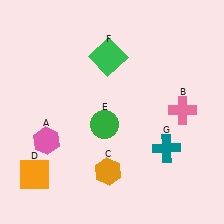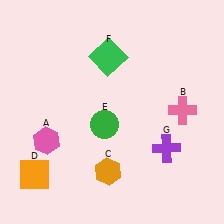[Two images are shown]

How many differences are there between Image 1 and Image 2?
There is 1 difference between the two images.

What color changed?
The cross (G) changed from teal in Image 1 to purple in Image 2.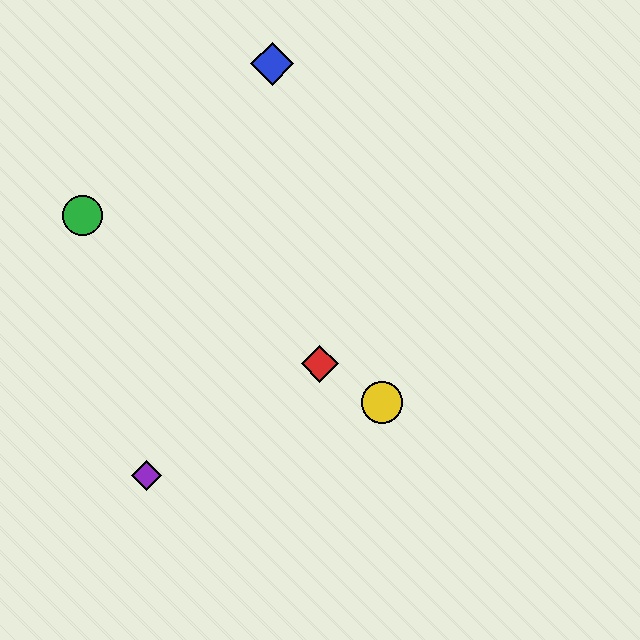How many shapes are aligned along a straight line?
3 shapes (the red diamond, the green circle, the yellow circle) are aligned along a straight line.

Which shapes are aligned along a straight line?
The red diamond, the green circle, the yellow circle are aligned along a straight line.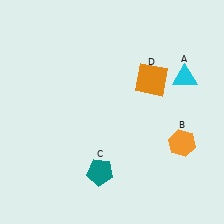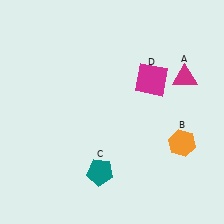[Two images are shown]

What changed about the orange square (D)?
In Image 1, D is orange. In Image 2, it changed to magenta.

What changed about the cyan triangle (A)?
In Image 1, A is cyan. In Image 2, it changed to magenta.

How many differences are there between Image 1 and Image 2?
There are 2 differences between the two images.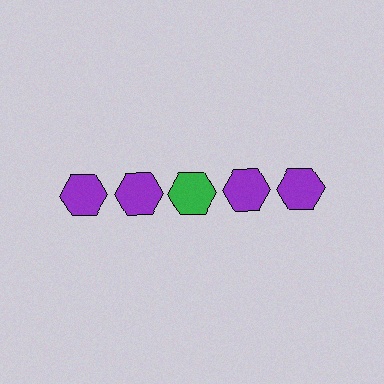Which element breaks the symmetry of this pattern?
The green hexagon in the top row, center column breaks the symmetry. All other shapes are purple hexagons.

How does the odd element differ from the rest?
It has a different color: green instead of purple.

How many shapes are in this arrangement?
There are 5 shapes arranged in a grid pattern.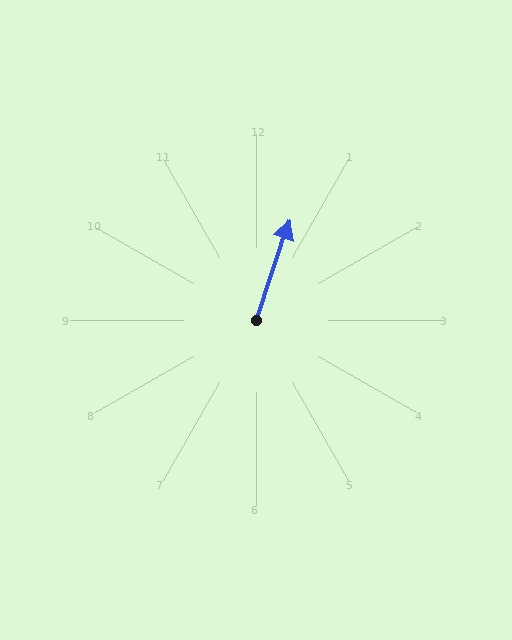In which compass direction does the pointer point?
North.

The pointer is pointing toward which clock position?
Roughly 1 o'clock.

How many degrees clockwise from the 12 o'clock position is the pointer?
Approximately 18 degrees.